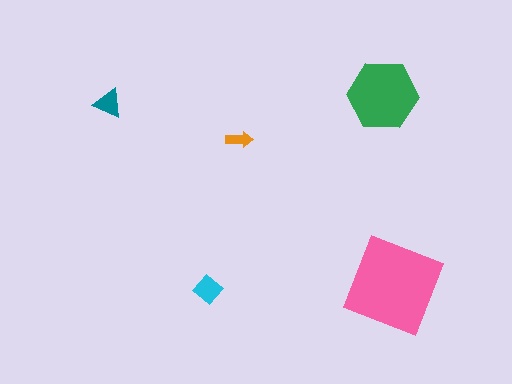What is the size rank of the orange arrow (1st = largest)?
5th.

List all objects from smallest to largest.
The orange arrow, the teal triangle, the cyan diamond, the green hexagon, the pink square.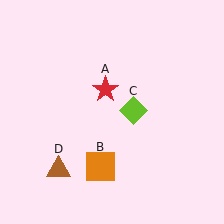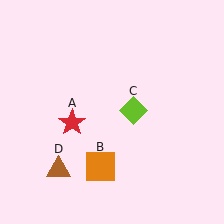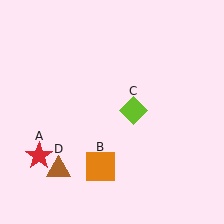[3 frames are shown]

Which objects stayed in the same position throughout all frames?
Orange square (object B) and lime diamond (object C) and brown triangle (object D) remained stationary.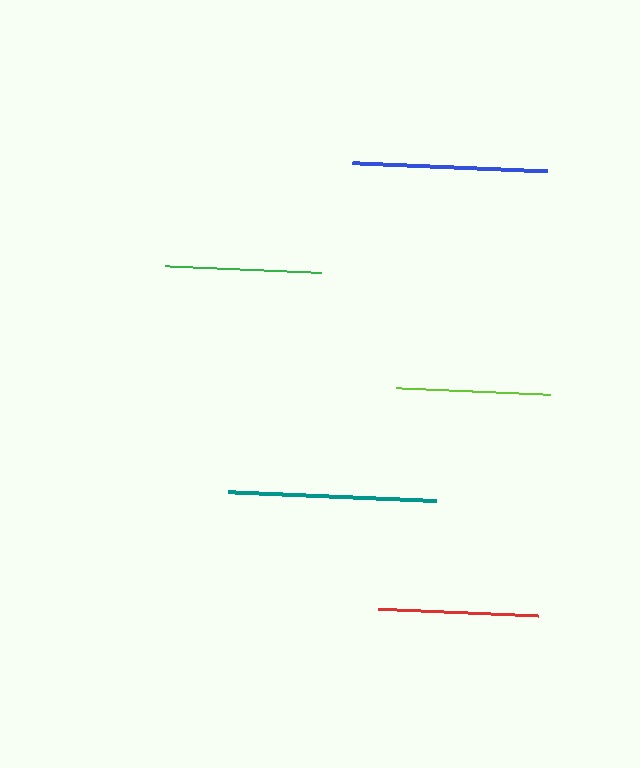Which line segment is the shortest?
The lime line is the shortest at approximately 154 pixels.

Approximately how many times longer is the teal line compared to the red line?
The teal line is approximately 1.3 times the length of the red line.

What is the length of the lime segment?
The lime segment is approximately 154 pixels long.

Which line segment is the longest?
The teal line is the longest at approximately 208 pixels.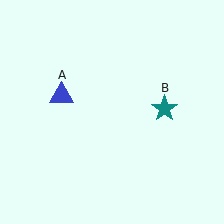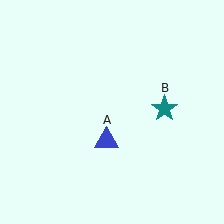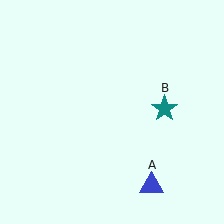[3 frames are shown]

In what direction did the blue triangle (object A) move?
The blue triangle (object A) moved down and to the right.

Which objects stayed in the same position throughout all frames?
Teal star (object B) remained stationary.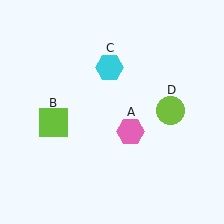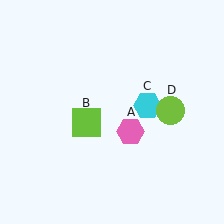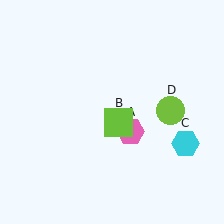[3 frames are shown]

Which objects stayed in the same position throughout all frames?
Pink hexagon (object A) and lime circle (object D) remained stationary.